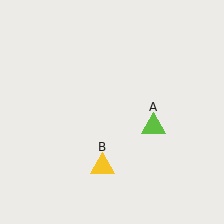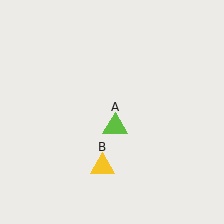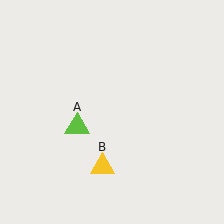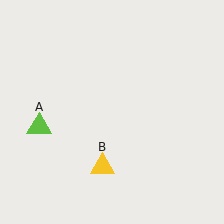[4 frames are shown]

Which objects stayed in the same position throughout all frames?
Yellow triangle (object B) remained stationary.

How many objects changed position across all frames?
1 object changed position: lime triangle (object A).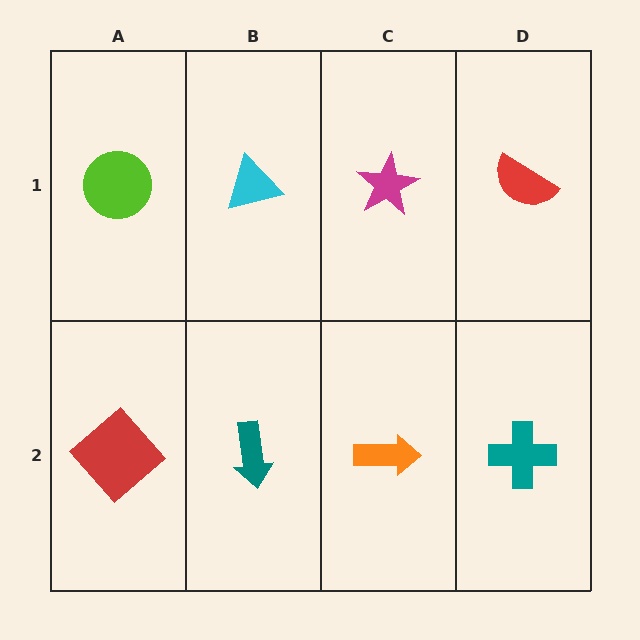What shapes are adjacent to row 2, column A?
A lime circle (row 1, column A), a teal arrow (row 2, column B).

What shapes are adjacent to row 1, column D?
A teal cross (row 2, column D), a magenta star (row 1, column C).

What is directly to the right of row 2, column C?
A teal cross.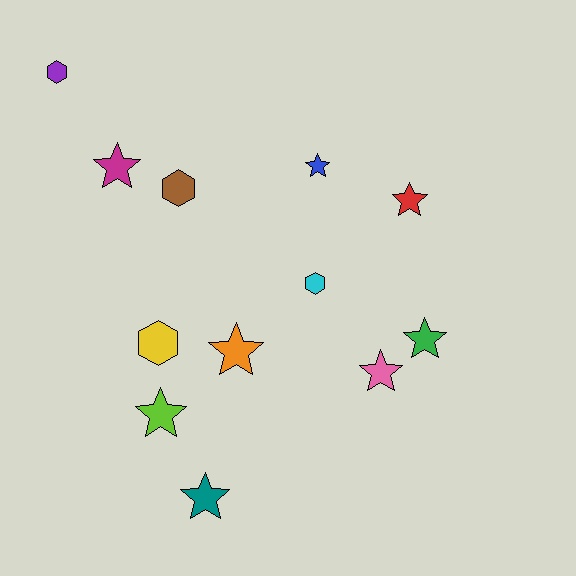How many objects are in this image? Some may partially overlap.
There are 12 objects.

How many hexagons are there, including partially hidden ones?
There are 4 hexagons.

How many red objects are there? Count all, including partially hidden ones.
There is 1 red object.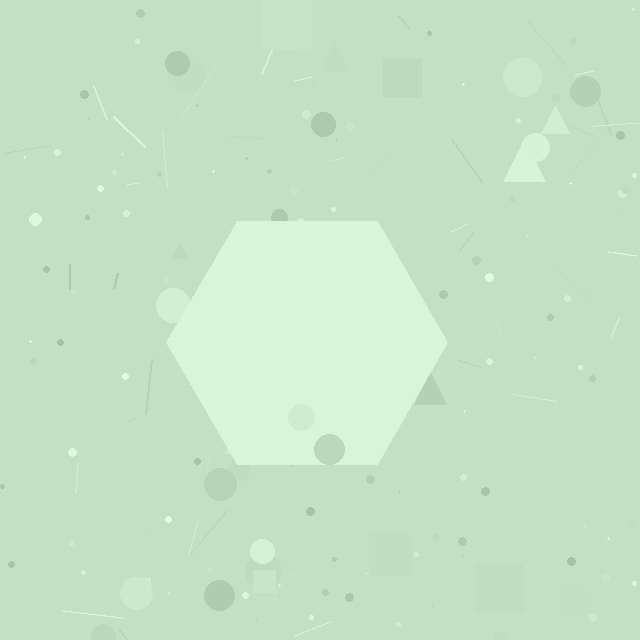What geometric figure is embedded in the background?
A hexagon is embedded in the background.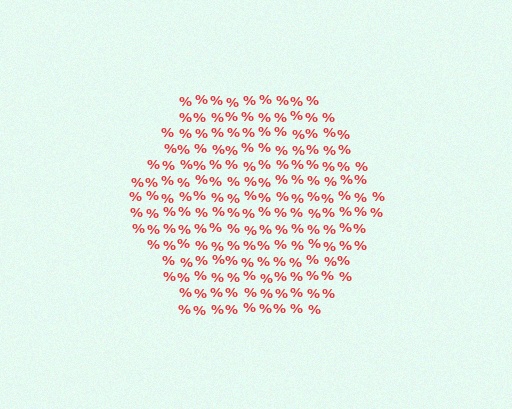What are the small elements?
The small elements are percent signs.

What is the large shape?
The large shape is a hexagon.